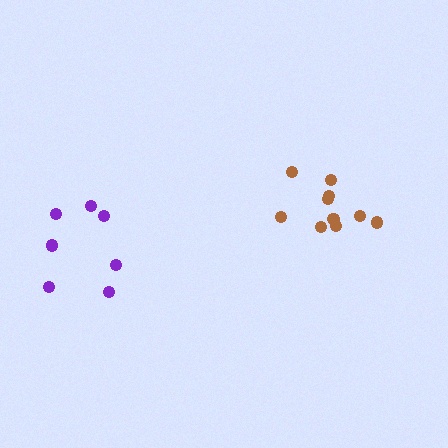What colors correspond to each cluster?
The clusters are colored: purple, brown.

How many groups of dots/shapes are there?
There are 2 groups.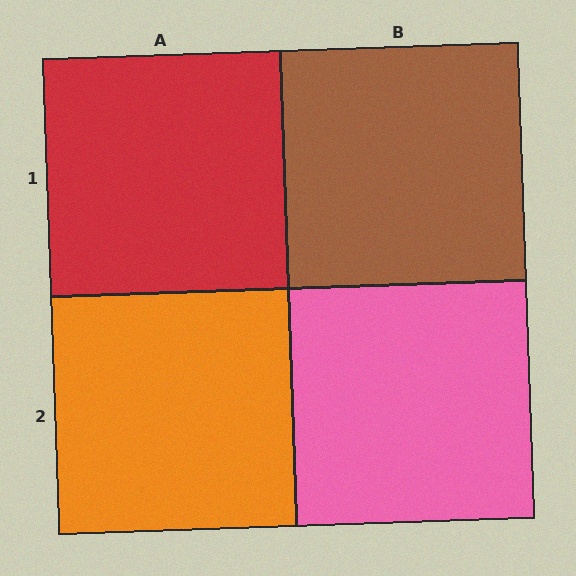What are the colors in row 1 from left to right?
Red, brown.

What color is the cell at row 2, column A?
Orange.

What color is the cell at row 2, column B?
Pink.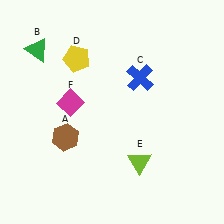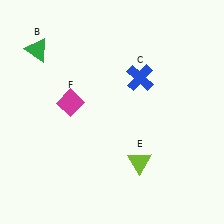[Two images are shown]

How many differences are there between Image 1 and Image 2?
There are 2 differences between the two images.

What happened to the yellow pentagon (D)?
The yellow pentagon (D) was removed in Image 2. It was in the top-left area of Image 1.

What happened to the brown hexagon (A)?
The brown hexagon (A) was removed in Image 2. It was in the bottom-left area of Image 1.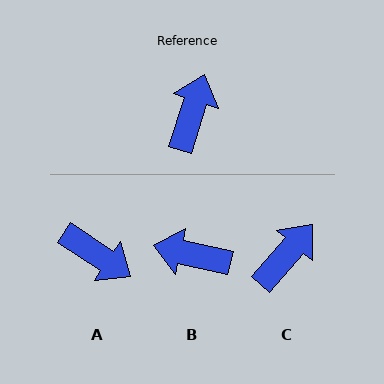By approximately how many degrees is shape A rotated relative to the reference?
Approximately 105 degrees clockwise.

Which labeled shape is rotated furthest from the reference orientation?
A, about 105 degrees away.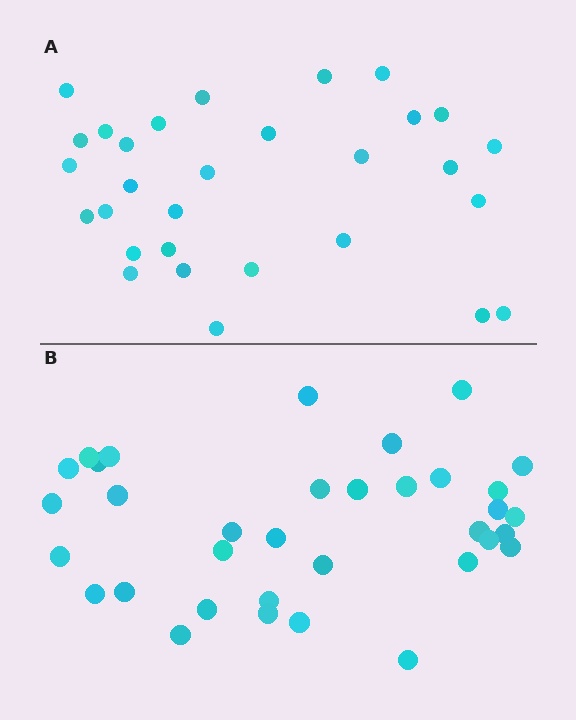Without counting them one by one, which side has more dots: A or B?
Region B (the bottom region) has more dots.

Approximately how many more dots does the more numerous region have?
Region B has about 5 more dots than region A.